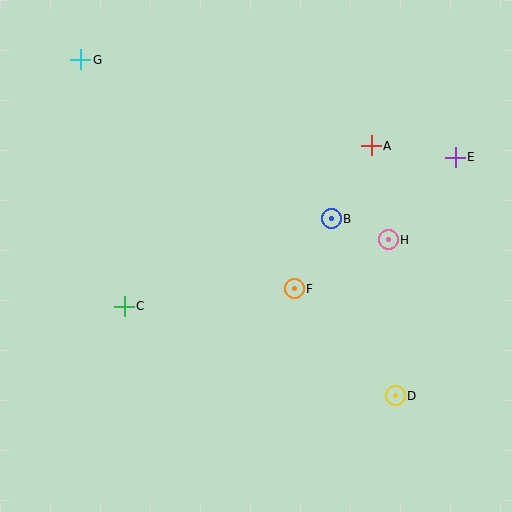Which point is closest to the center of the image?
Point F at (294, 289) is closest to the center.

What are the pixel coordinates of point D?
Point D is at (395, 396).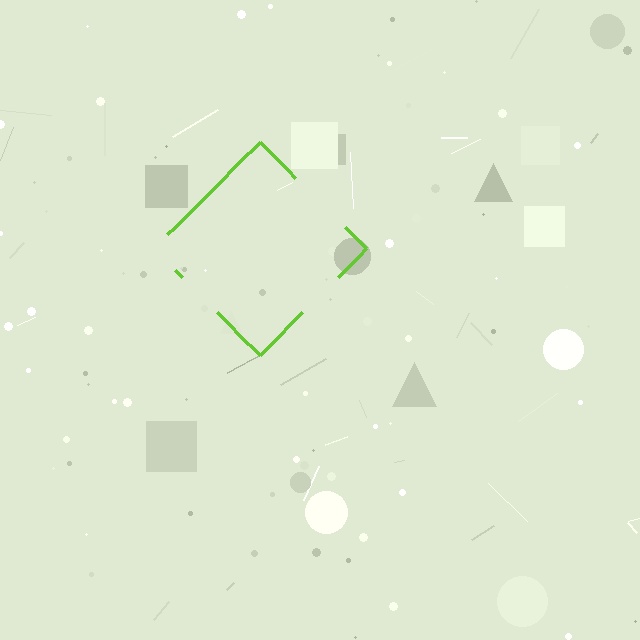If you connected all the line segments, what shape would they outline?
They would outline a diamond.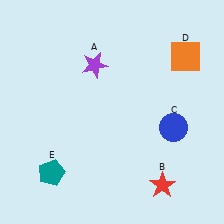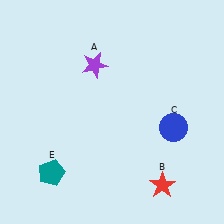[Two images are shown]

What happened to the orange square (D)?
The orange square (D) was removed in Image 2. It was in the top-right area of Image 1.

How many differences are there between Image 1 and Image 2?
There is 1 difference between the two images.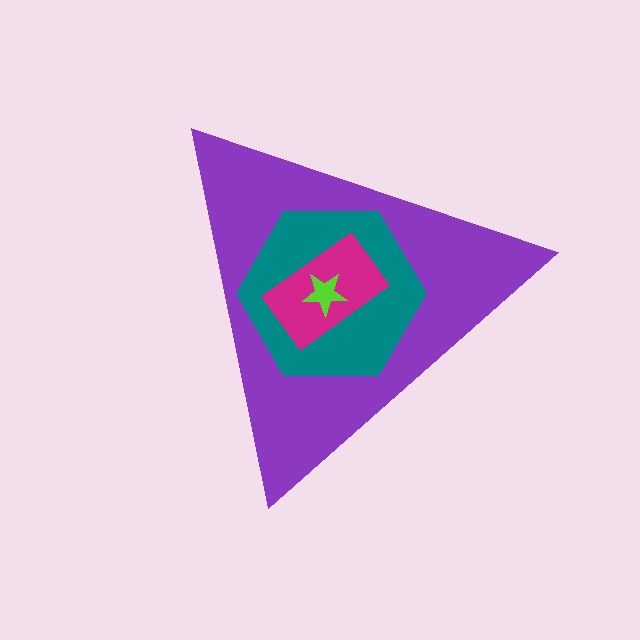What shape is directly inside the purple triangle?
The teal hexagon.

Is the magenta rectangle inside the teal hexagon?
Yes.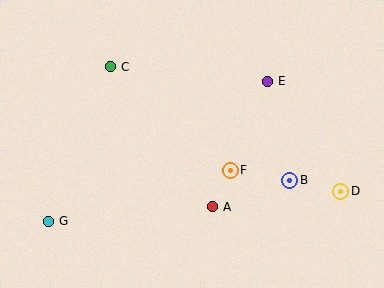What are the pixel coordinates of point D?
Point D is at (341, 191).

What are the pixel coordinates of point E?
Point E is at (268, 81).